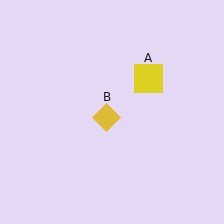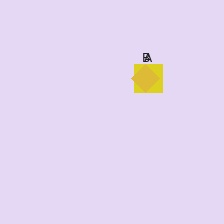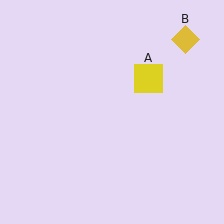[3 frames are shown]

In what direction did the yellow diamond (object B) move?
The yellow diamond (object B) moved up and to the right.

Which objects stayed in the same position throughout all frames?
Yellow square (object A) remained stationary.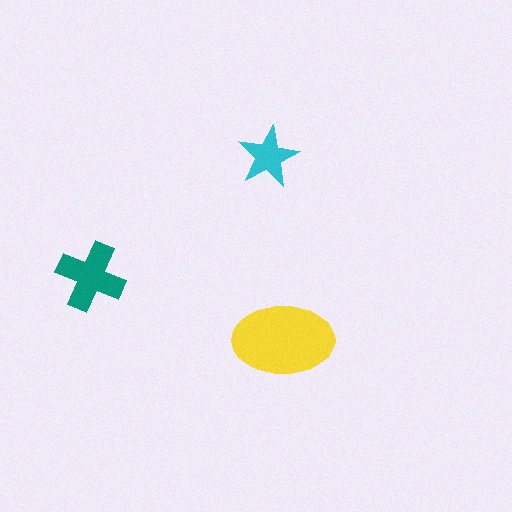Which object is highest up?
The cyan star is topmost.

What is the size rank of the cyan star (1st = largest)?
3rd.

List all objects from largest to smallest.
The yellow ellipse, the teal cross, the cyan star.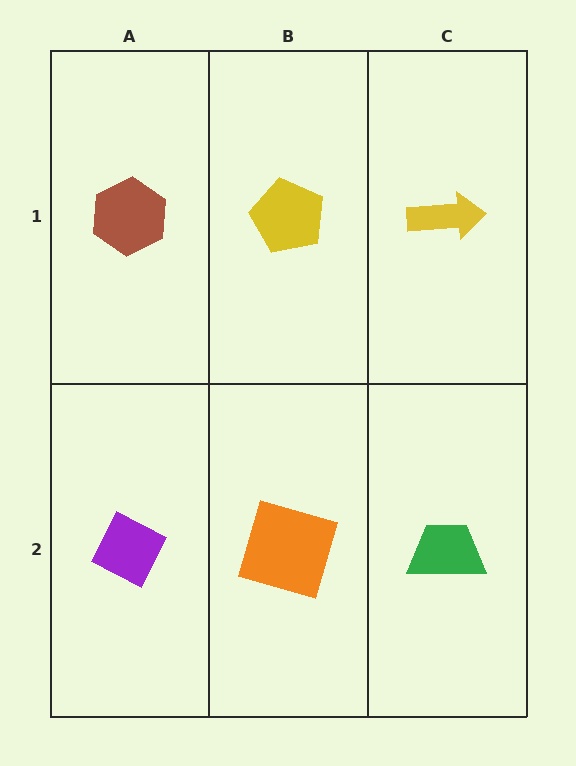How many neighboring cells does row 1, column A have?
2.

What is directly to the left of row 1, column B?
A brown hexagon.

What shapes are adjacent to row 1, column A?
A purple diamond (row 2, column A), a yellow pentagon (row 1, column B).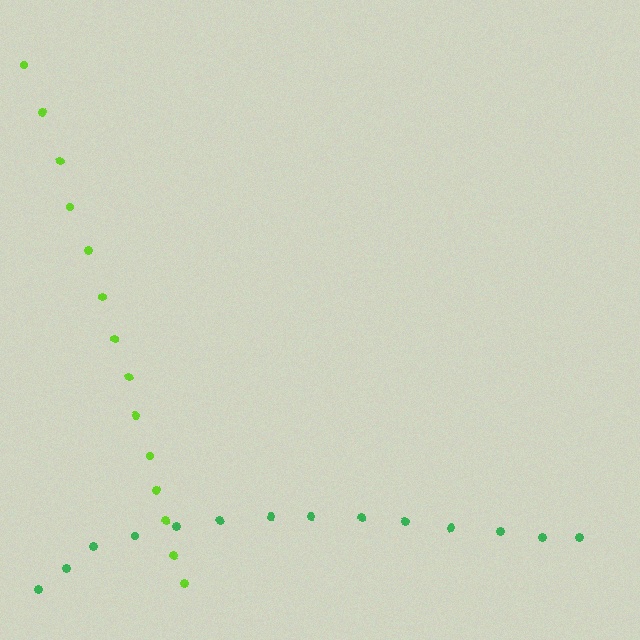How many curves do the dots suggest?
There are 2 distinct paths.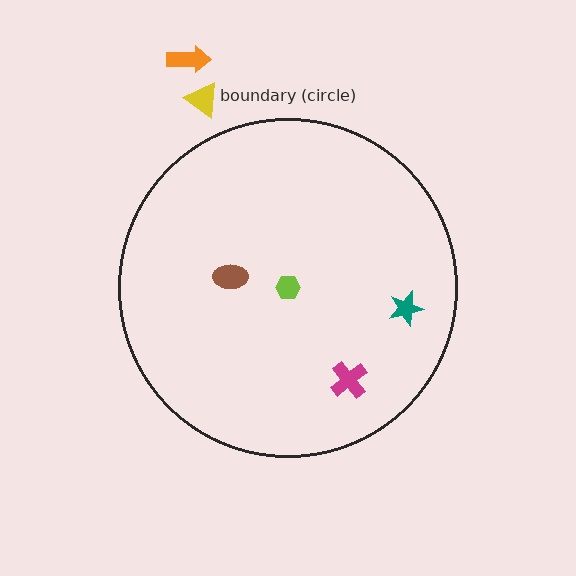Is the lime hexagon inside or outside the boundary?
Inside.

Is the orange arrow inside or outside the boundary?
Outside.